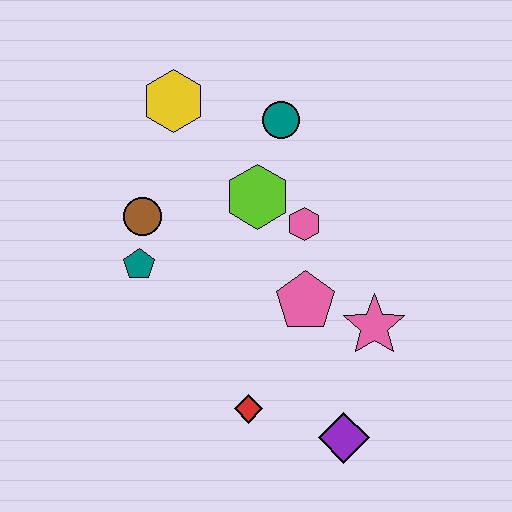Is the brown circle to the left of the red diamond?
Yes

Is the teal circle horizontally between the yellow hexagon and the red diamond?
No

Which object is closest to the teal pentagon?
The brown circle is closest to the teal pentagon.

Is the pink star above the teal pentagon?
No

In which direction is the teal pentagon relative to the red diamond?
The teal pentagon is above the red diamond.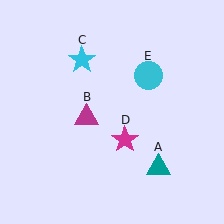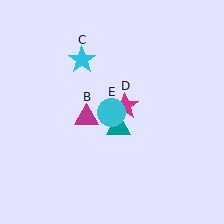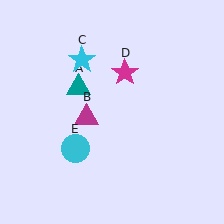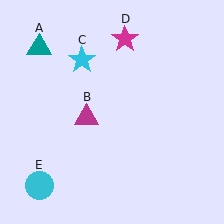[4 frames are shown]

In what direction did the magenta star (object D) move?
The magenta star (object D) moved up.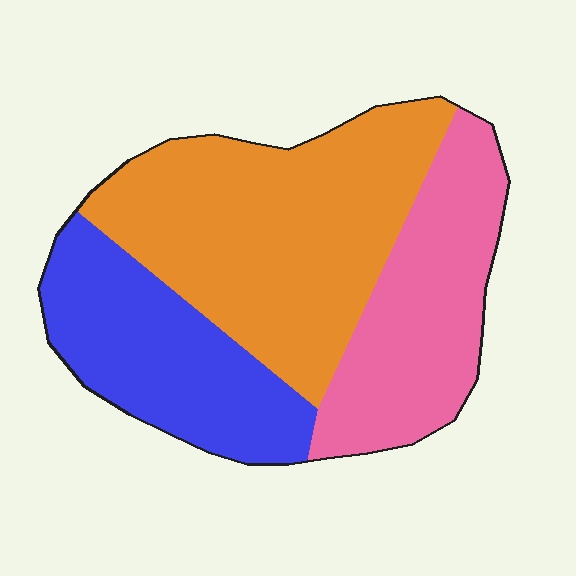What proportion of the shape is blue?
Blue takes up about one quarter (1/4) of the shape.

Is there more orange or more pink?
Orange.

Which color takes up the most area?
Orange, at roughly 45%.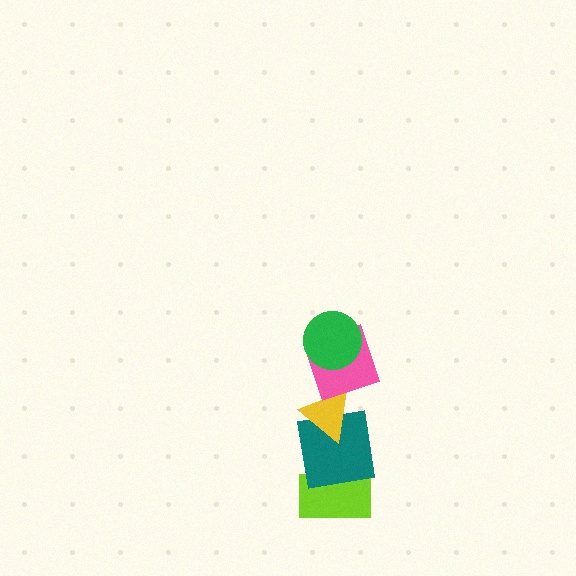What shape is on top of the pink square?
The green circle is on top of the pink square.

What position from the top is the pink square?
The pink square is 2nd from the top.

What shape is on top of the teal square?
The yellow triangle is on top of the teal square.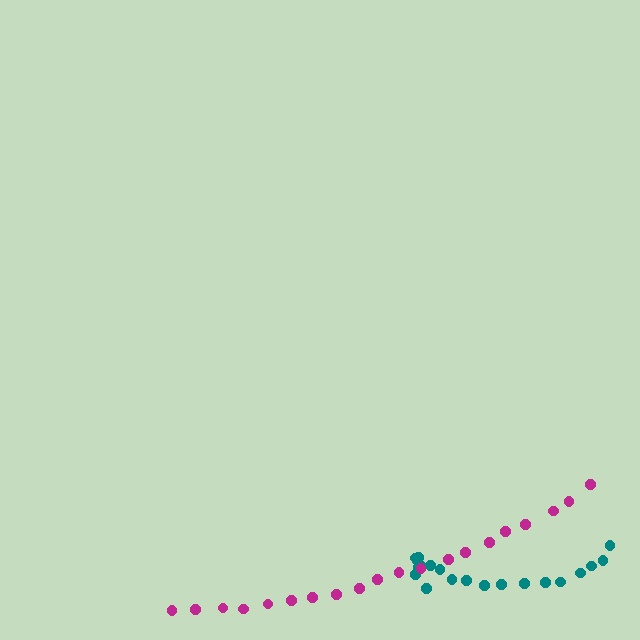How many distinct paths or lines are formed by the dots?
There are 2 distinct paths.